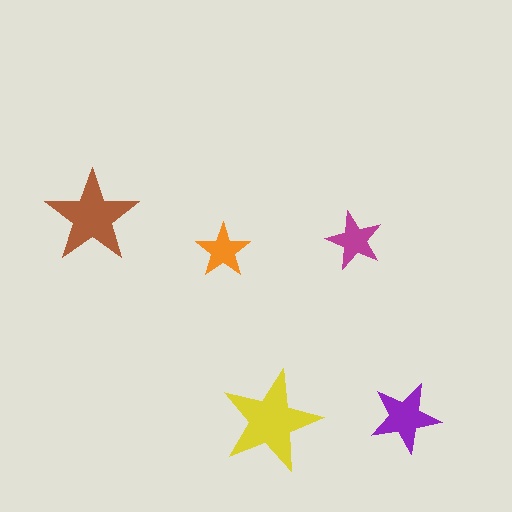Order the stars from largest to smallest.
the yellow one, the brown one, the purple one, the magenta one, the orange one.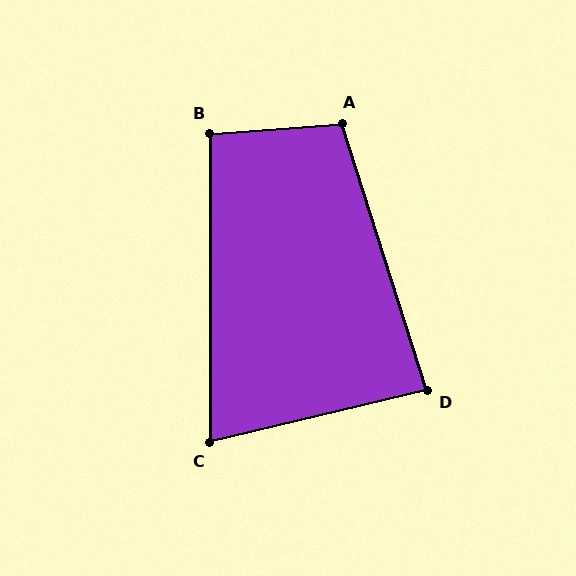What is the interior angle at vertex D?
Approximately 86 degrees (approximately right).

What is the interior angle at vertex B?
Approximately 94 degrees (approximately right).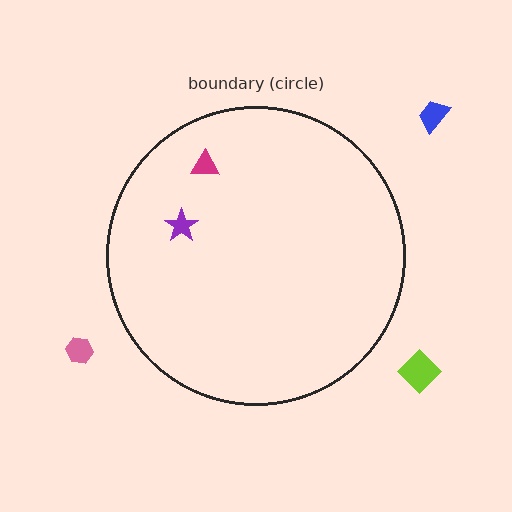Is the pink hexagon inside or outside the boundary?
Outside.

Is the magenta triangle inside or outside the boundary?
Inside.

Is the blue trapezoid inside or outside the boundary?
Outside.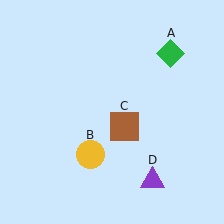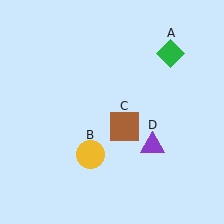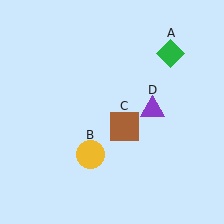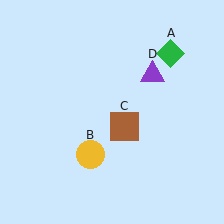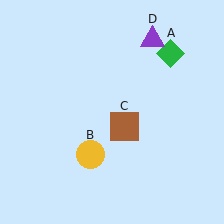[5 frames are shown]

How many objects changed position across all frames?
1 object changed position: purple triangle (object D).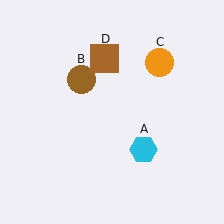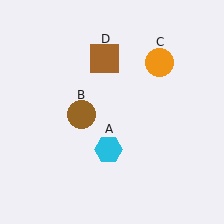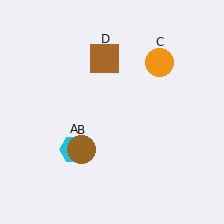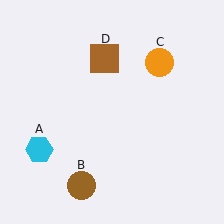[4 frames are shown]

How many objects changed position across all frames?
2 objects changed position: cyan hexagon (object A), brown circle (object B).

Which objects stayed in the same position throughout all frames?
Orange circle (object C) and brown square (object D) remained stationary.